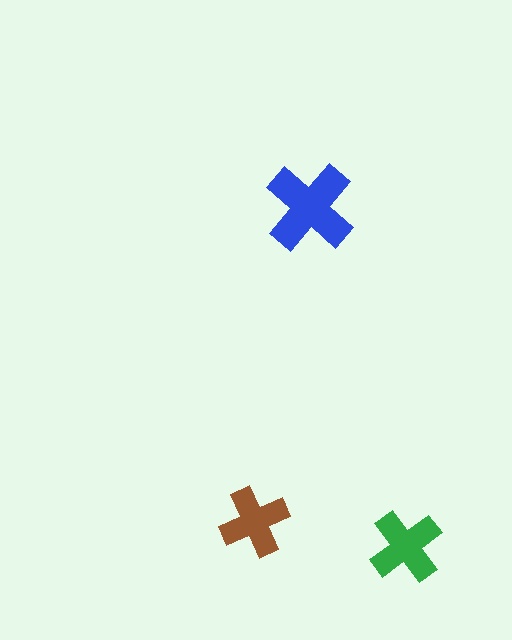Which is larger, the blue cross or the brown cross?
The blue one.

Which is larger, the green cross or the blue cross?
The blue one.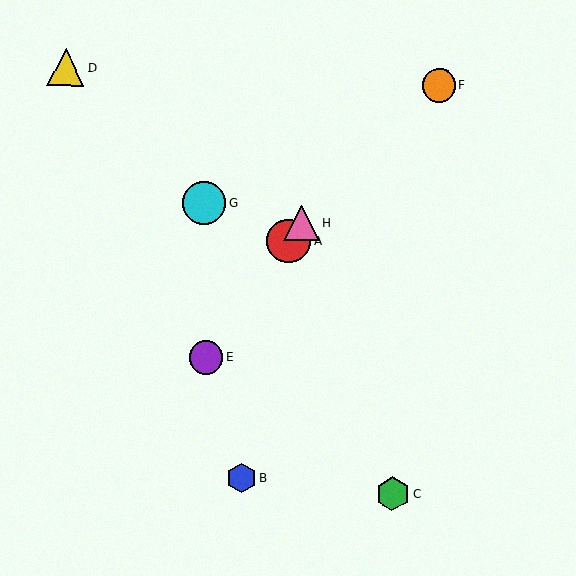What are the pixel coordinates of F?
Object F is at (439, 86).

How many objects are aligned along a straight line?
3 objects (A, E, H) are aligned along a straight line.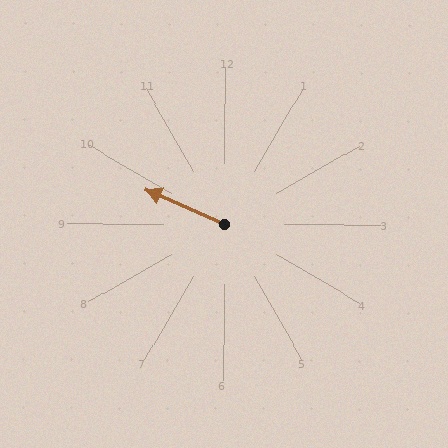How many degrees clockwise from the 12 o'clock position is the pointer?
Approximately 294 degrees.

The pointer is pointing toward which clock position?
Roughly 10 o'clock.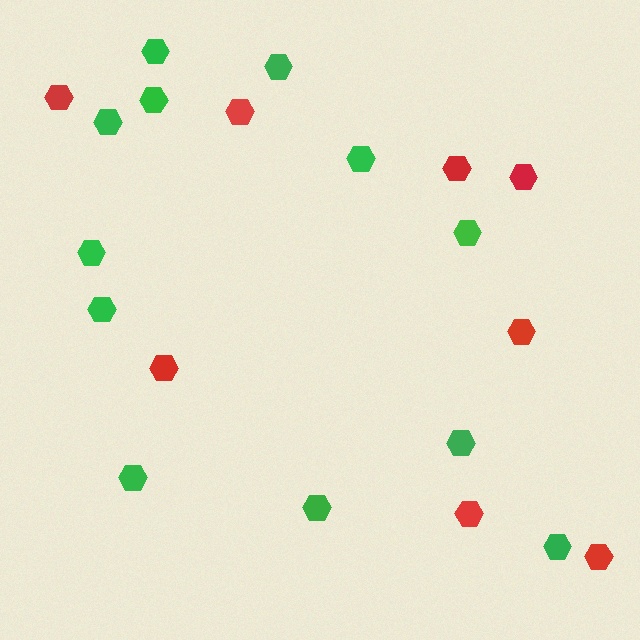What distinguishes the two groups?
There are 2 groups: one group of red hexagons (8) and one group of green hexagons (12).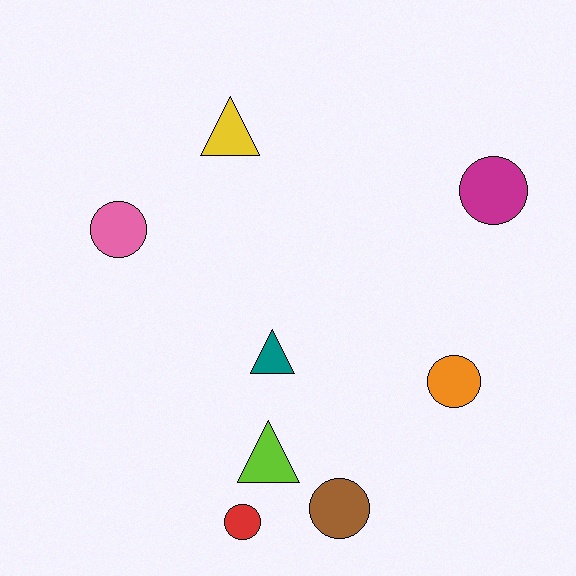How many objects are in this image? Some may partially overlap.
There are 8 objects.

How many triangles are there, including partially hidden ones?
There are 3 triangles.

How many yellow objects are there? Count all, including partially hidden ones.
There is 1 yellow object.